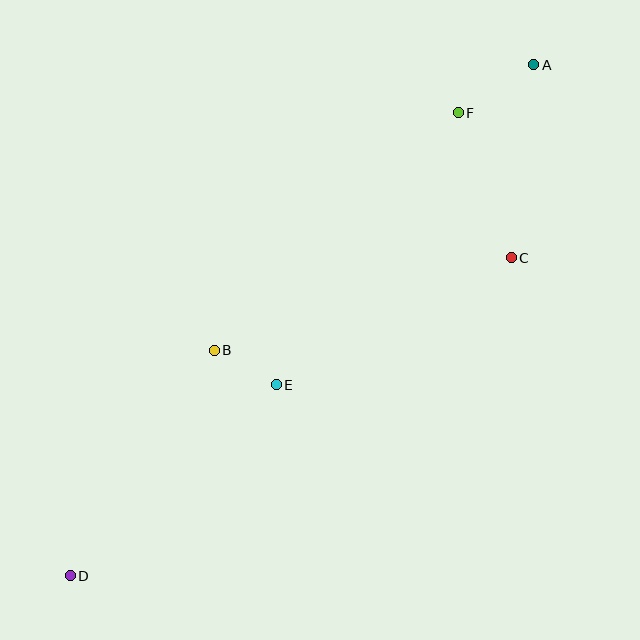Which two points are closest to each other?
Points B and E are closest to each other.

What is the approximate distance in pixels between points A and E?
The distance between A and E is approximately 411 pixels.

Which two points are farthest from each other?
Points A and D are farthest from each other.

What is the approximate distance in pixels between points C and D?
The distance between C and D is approximately 544 pixels.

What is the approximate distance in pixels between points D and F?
The distance between D and F is approximately 604 pixels.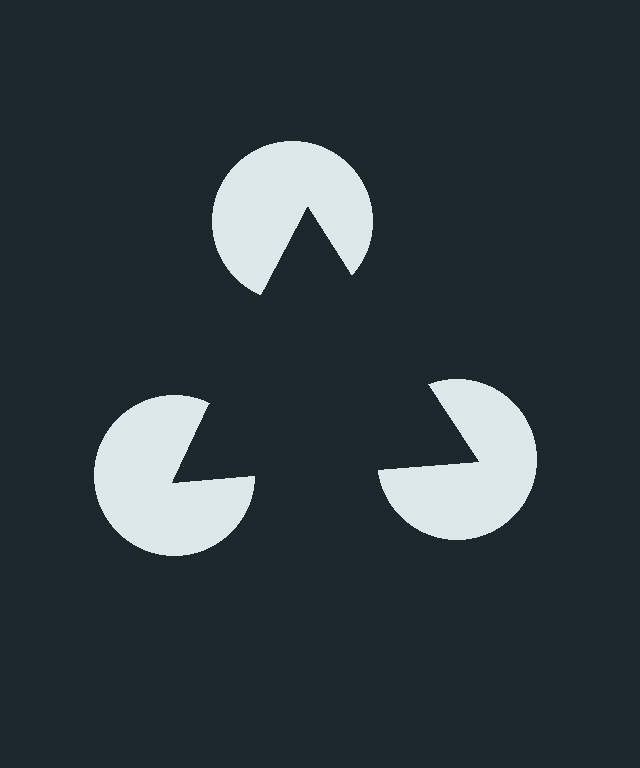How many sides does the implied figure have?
3 sides.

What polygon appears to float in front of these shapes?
An illusory triangle — its edges are inferred from the aligned wedge cuts in the pac-man discs, not physically drawn.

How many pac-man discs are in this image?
There are 3 — one at each vertex of the illusory triangle.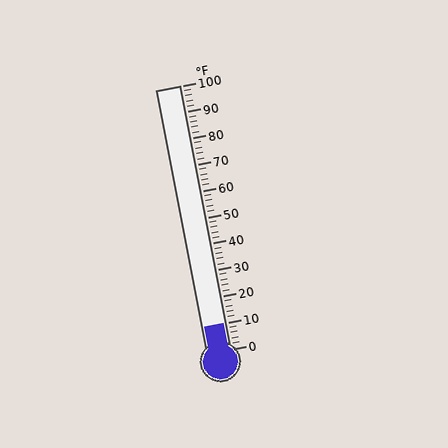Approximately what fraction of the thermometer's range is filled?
The thermometer is filled to approximately 10% of its range.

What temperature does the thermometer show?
The thermometer shows approximately 10°F.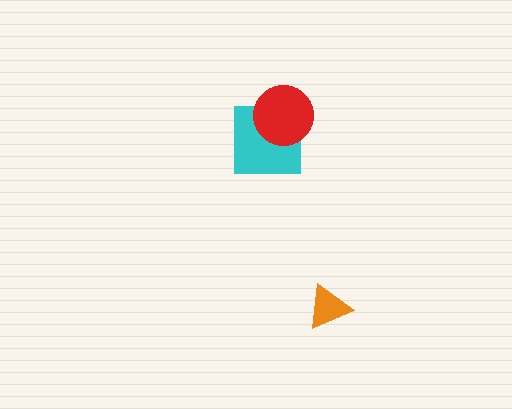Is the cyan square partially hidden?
Yes, it is partially covered by another shape.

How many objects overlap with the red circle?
1 object overlaps with the red circle.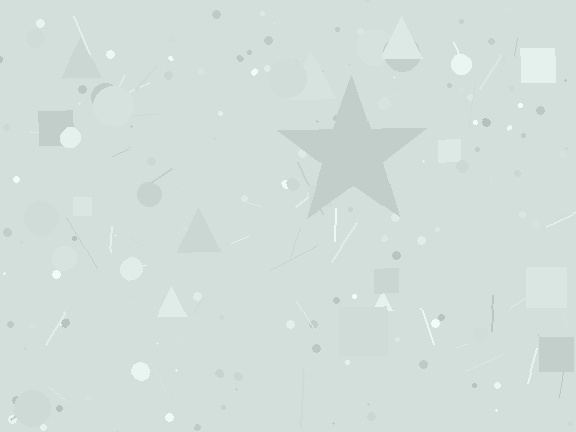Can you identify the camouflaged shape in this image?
The camouflaged shape is a star.